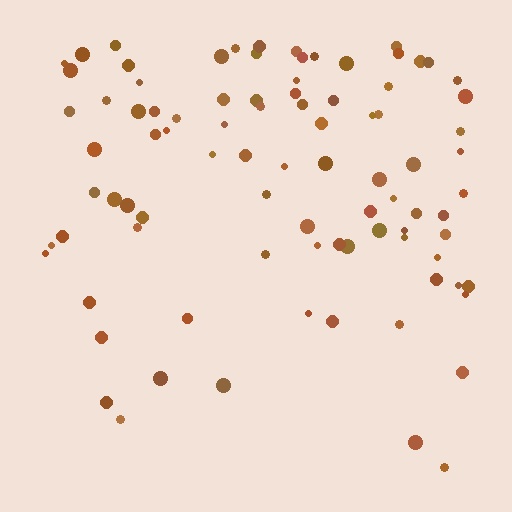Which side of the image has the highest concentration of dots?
The top.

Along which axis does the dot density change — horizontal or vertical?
Vertical.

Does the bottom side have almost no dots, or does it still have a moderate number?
Still a moderate number, just noticeably fewer than the top.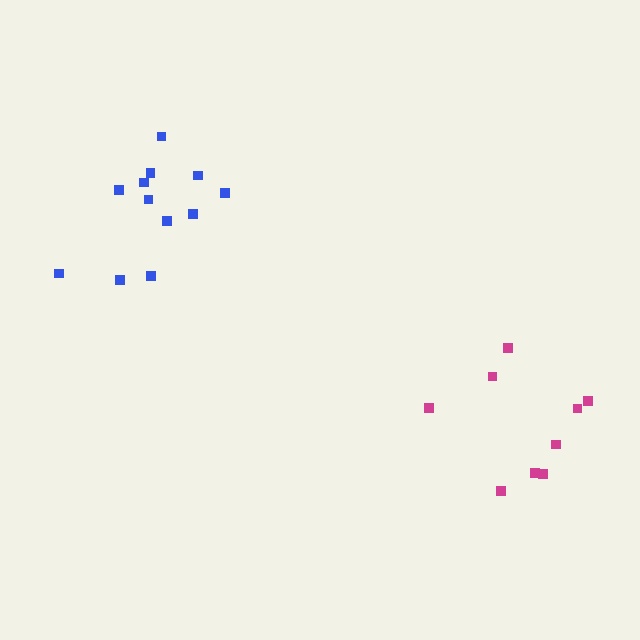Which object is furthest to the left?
The blue cluster is leftmost.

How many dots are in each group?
Group 1: 12 dots, Group 2: 9 dots (21 total).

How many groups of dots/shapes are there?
There are 2 groups.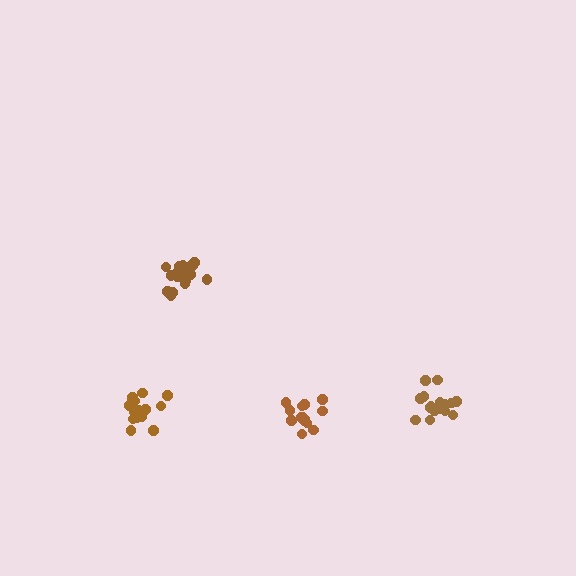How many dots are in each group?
Group 1: 18 dots, Group 2: 16 dots, Group 3: 15 dots, Group 4: 17 dots (66 total).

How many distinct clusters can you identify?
There are 4 distinct clusters.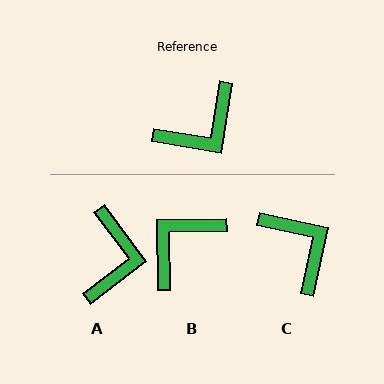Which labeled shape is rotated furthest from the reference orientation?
B, about 170 degrees away.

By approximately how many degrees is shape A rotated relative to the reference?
Approximately 46 degrees counter-clockwise.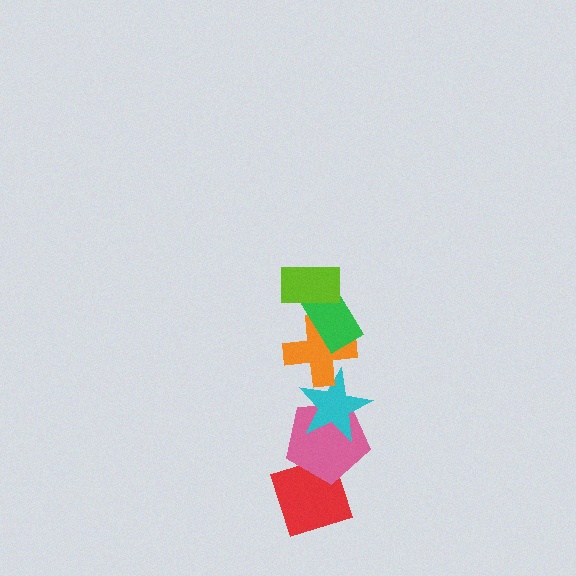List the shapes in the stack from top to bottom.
From top to bottom: the lime rectangle, the green rectangle, the orange cross, the cyan star, the pink pentagon, the red diamond.